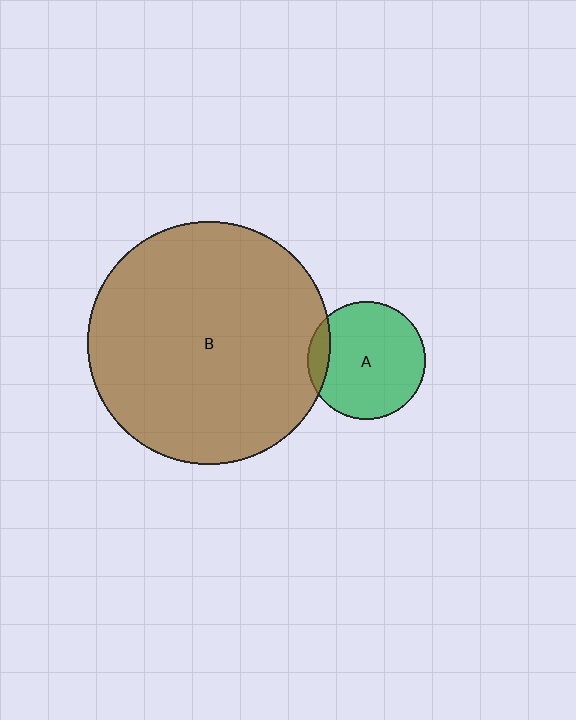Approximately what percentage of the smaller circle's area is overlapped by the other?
Approximately 10%.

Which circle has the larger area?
Circle B (brown).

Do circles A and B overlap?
Yes.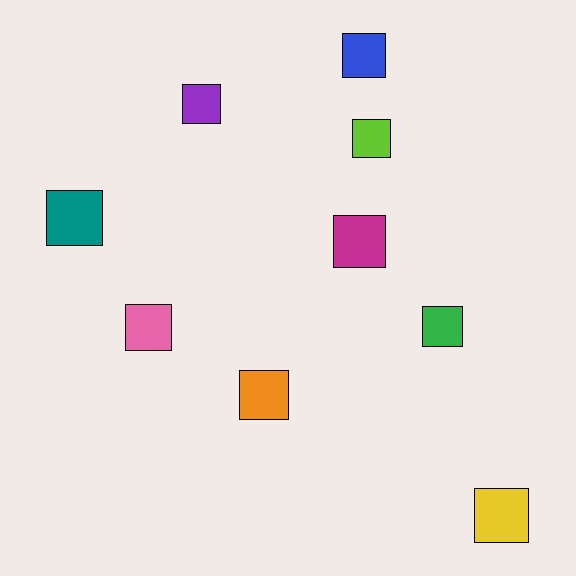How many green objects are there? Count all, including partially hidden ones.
There is 1 green object.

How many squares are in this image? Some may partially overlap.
There are 9 squares.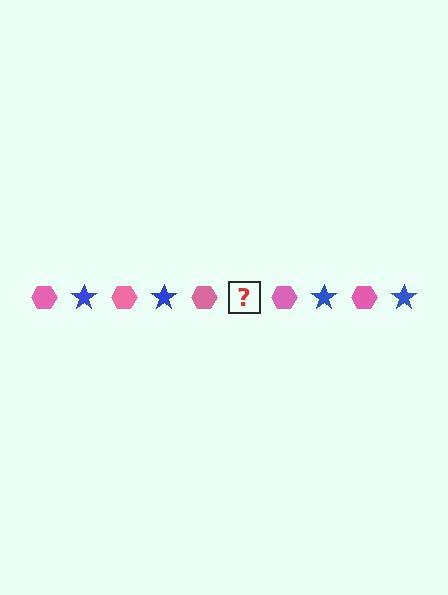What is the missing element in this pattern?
The missing element is a blue star.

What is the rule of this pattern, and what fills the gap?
The rule is that the pattern alternates between pink hexagon and blue star. The gap should be filled with a blue star.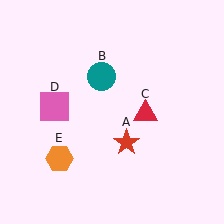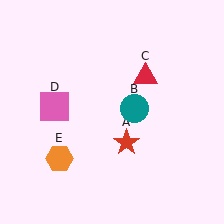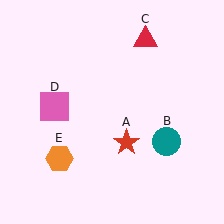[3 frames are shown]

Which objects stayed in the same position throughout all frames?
Red star (object A) and pink square (object D) and orange hexagon (object E) remained stationary.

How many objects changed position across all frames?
2 objects changed position: teal circle (object B), red triangle (object C).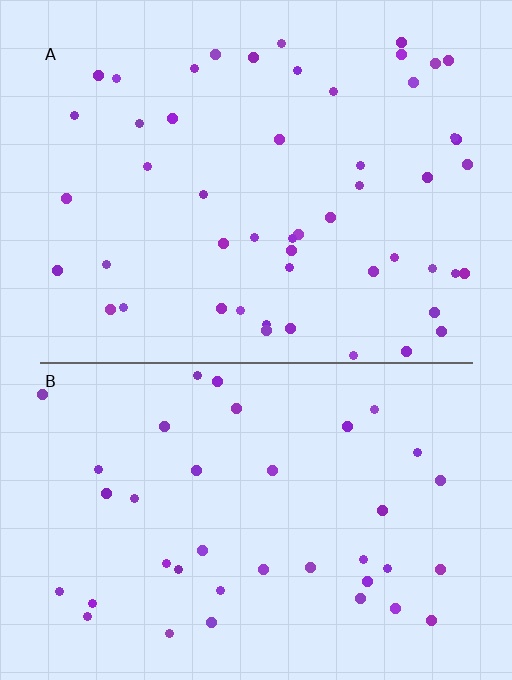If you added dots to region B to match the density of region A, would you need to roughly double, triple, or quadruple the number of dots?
Approximately double.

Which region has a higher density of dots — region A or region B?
A (the top).